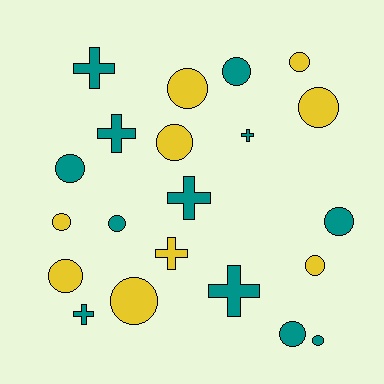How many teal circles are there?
There are 6 teal circles.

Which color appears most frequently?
Teal, with 12 objects.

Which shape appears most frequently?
Circle, with 14 objects.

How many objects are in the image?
There are 21 objects.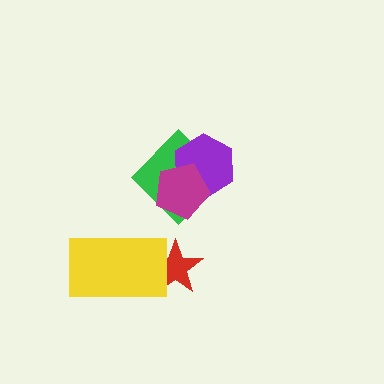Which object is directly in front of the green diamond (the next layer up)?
The purple hexagon is directly in front of the green diamond.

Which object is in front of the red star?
The yellow rectangle is in front of the red star.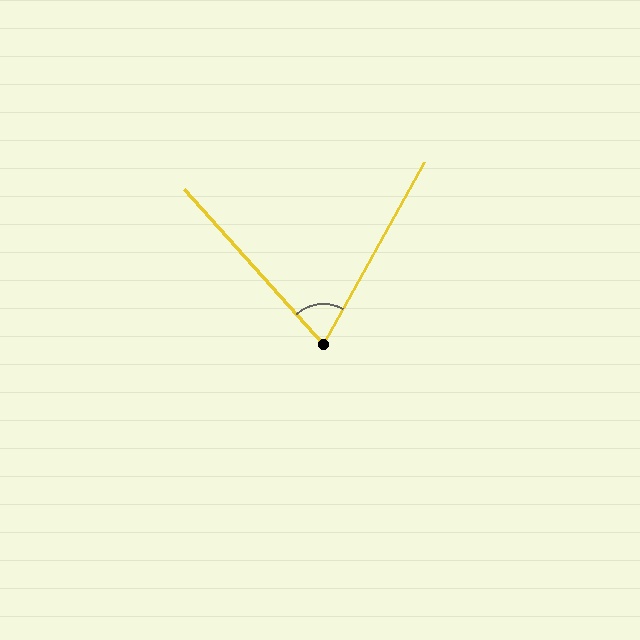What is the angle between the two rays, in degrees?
Approximately 71 degrees.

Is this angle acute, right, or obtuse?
It is acute.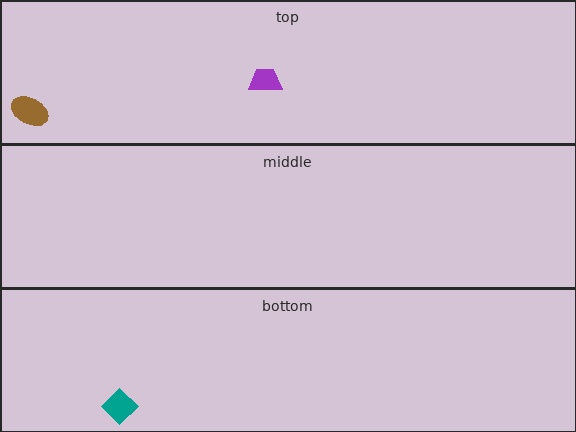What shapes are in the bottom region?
The teal diamond.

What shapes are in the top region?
The brown ellipse, the purple trapezoid.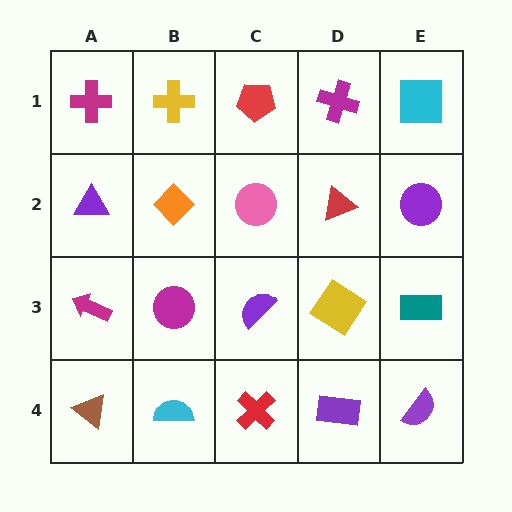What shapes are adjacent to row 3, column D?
A red triangle (row 2, column D), a purple rectangle (row 4, column D), a purple semicircle (row 3, column C), a teal rectangle (row 3, column E).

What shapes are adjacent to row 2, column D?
A magenta cross (row 1, column D), a yellow diamond (row 3, column D), a pink circle (row 2, column C), a purple circle (row 2, column E).